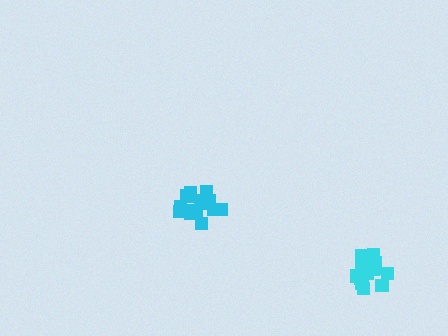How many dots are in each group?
Group 1: 16 dots, Group 2: 16 dots (32 total).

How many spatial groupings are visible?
There are 2 spatial groupings.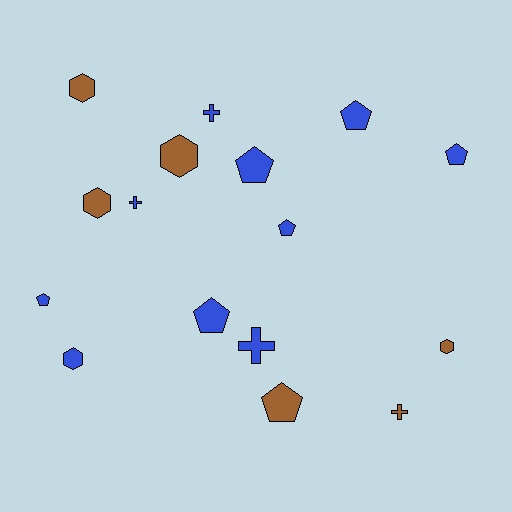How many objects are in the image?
There are 16 objects.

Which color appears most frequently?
Blue, with 10 objects.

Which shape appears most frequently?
Pentagon, with 7 objects.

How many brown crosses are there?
There is 1 brown cross.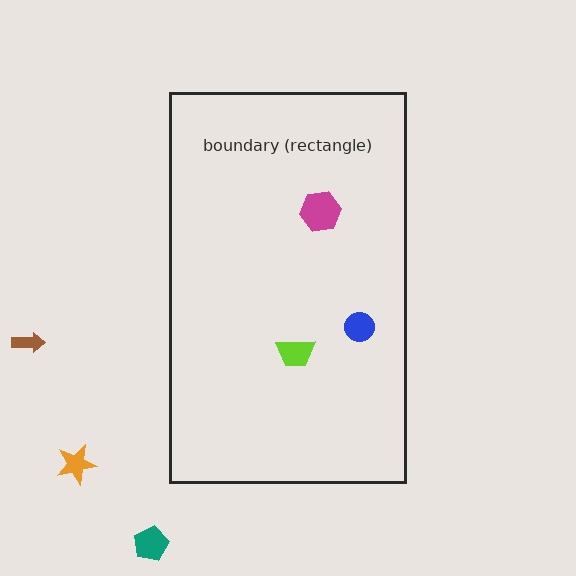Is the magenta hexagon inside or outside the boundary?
Inside.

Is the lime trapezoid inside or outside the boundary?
Inside.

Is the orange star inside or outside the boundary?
Outside.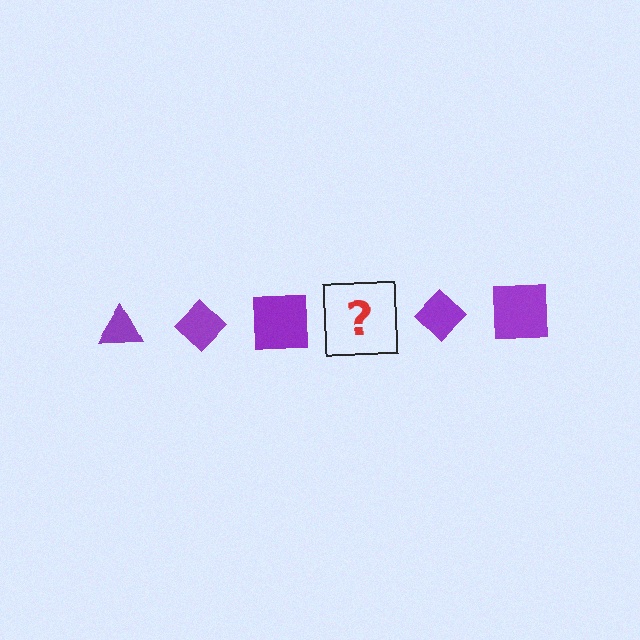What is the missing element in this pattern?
The missing element is a purple triangle.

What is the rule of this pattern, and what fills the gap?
The rule is that the pattern cycles through triangle, diamond, square shapes in purple. The gap should be filled with a purple triangle.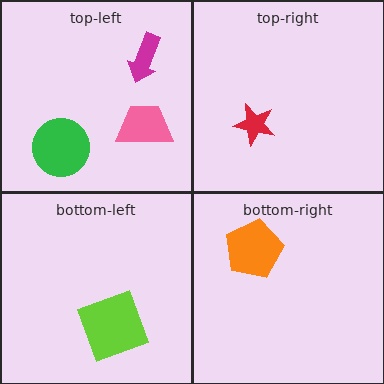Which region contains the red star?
The top-right region.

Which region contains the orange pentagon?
The bottom-right region.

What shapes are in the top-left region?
The magenta arrow, the pink trapezoid, the green circle.